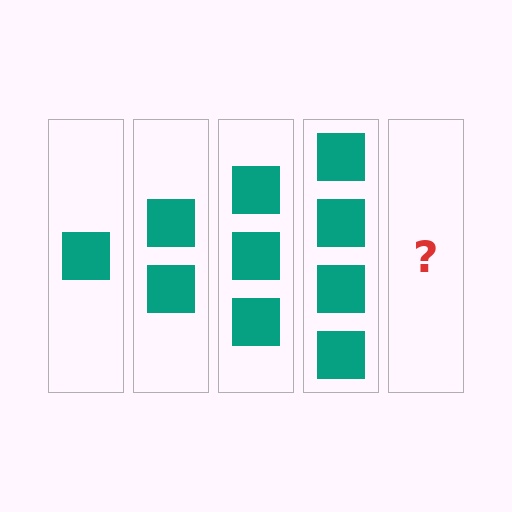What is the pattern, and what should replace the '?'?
The pattern is that each step adds one more square. The '?' should be 5 squares.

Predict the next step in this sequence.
The next step is 5 squares.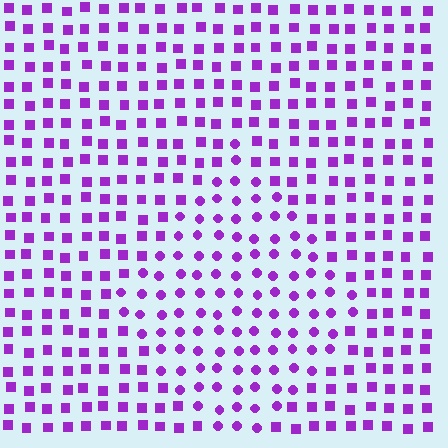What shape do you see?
I see a diamond.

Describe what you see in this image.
The image is filled with small purple elements arranged in a uniform grid. A diamond-shaped region contains circles, while the surrounding area contains squares. The boundary is defined purely by the change in element shape.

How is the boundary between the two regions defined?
The boundary is defined by a change in element shape: circles inside vs. squares outside. All elements share the same color and spacing.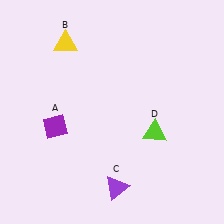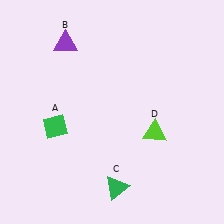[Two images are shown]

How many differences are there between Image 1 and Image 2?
There are 3 differences between the two images.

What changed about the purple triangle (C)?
In Image 1, C is purple. In Image 2, it changed to green.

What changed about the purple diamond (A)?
In Image 1, A is purple. In Image 2, it changed to green.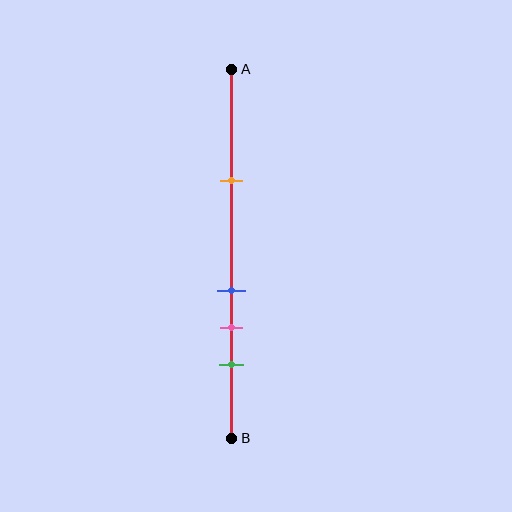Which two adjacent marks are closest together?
The blue and pink marks are the closest adjacent pair.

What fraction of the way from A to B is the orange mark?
The orange mark is approximately 30% (0.3) of the way from A to B.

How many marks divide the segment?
There are 4 marks dividing the segment.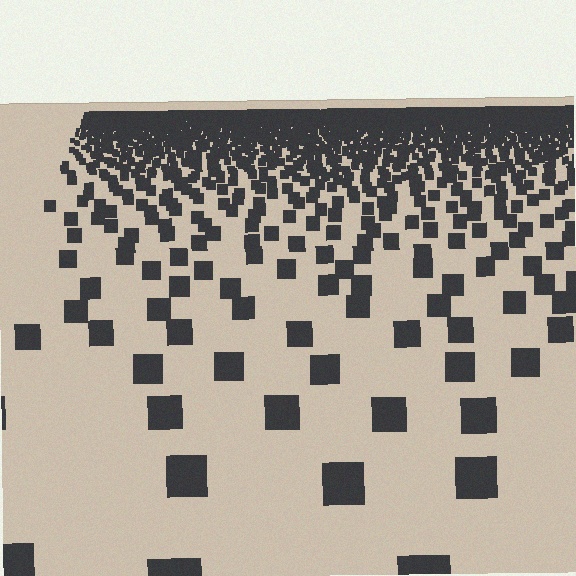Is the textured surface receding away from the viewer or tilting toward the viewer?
The surface is receding away from the viewer. Texture elements get smaller and denser toward the top.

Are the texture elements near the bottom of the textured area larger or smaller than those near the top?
Larger. Near the bottom, elements are closer to the viewer and appear at a bigger on-screen size.